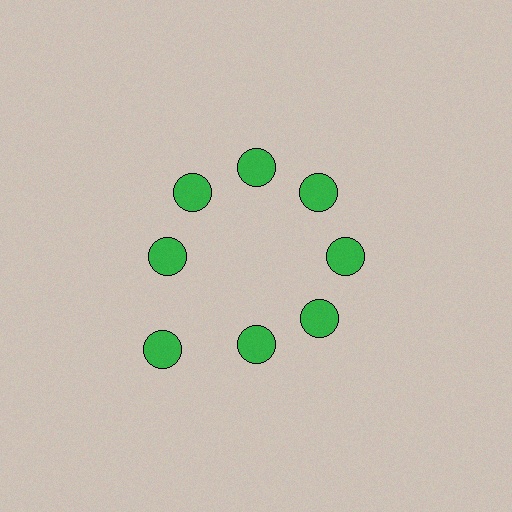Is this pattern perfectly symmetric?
No. The 8 green circles are arranged in a ring, but one element near the 8 o'clock position is pushed outward from the center, breaking the 8-fold rotational symmetry.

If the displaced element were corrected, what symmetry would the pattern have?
It would have 8-fold rotational symmetry — the pattern would map onto itself every 45 degrees.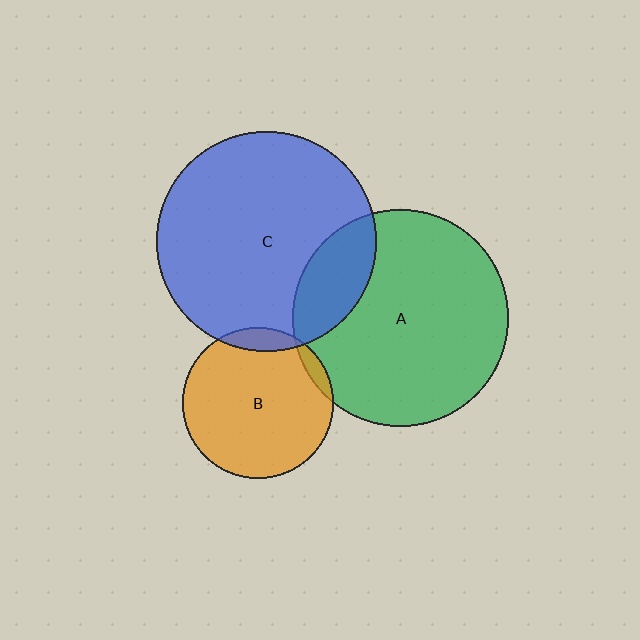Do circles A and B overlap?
Yes.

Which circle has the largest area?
Circle C (blue).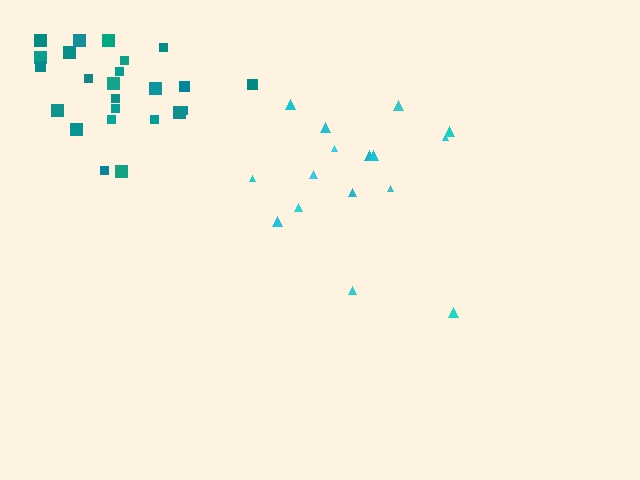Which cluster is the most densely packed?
Teal.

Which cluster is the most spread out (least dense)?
Cyan.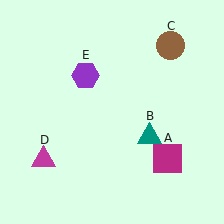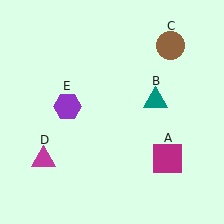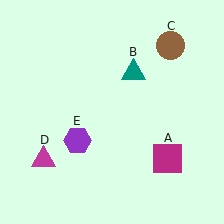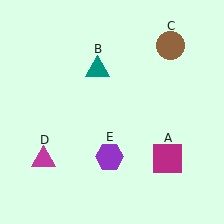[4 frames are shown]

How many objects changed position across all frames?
2 objects changed position: teal triangle (object B), purple hexagon (object E).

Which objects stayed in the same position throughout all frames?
Magenta square (object A) and brown circle (object C) and magenta triangle (object D) remained stationary.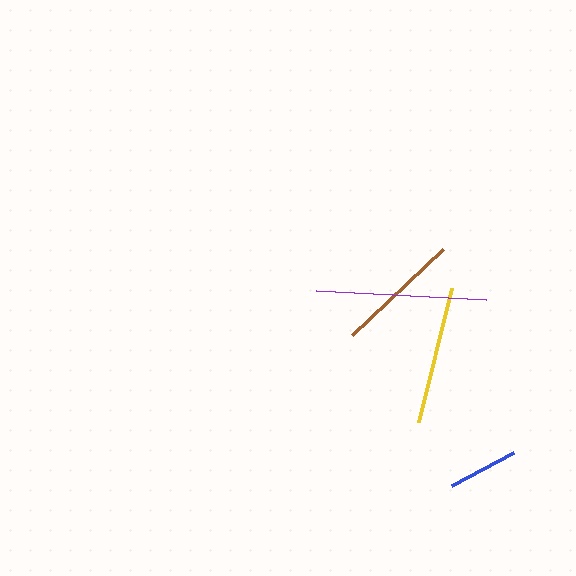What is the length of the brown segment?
The brown segment is approximately 125 pixels long.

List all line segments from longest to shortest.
From longest to shortest: purple, yellow, brown, blue.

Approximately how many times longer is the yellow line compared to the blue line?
The yellow line is approximately 2.0 times the length of the blue line.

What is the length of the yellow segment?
The yellow segment is approximately 138 pixels long.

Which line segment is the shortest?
The blue line is the shortest at approximately 70 pixels.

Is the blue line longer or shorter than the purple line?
The purple line is longer than the blue line.